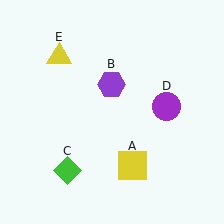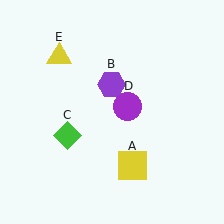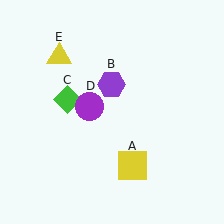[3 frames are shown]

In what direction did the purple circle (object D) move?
The purple circle (object D) moved left.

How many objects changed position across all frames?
2 objects changed position: green diamond (object C), purple circle (object D).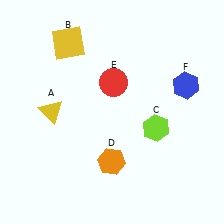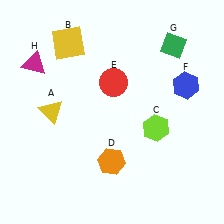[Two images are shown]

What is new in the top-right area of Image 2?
A green diamond (G) was added in the top-right area of Image 2.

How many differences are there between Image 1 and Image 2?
There are 2 differences between the two images.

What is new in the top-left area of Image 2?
A magenta triangle (H) was added in the top-left area of Image 2.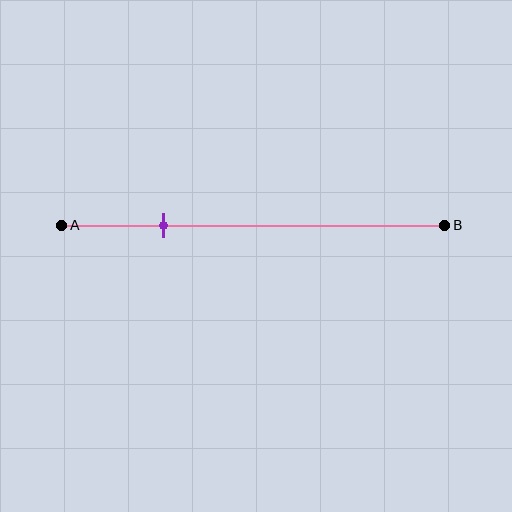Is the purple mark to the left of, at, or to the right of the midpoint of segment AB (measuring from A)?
The purple mark is to the left of the midpoint of segment AB.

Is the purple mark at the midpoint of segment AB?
No, the mark is at about 25% from A, not at the 50% midpoint.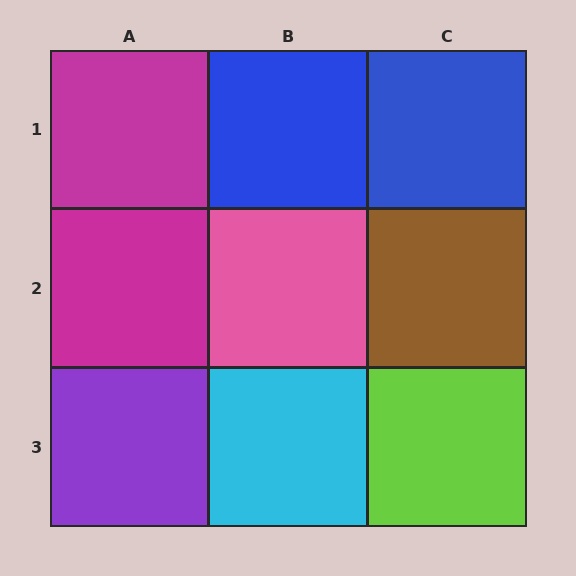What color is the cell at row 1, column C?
Blue.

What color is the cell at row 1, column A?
Magenta.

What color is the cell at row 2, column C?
Brown.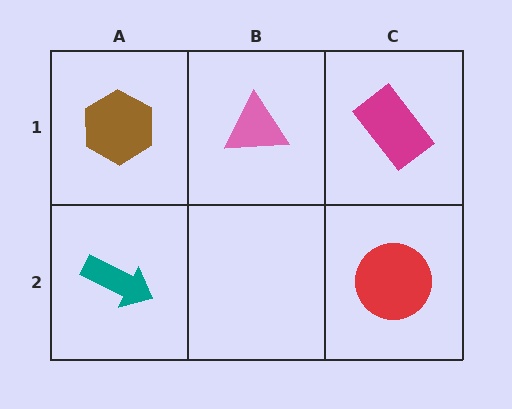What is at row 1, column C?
A magenta rectangle.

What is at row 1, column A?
A brown hexagon.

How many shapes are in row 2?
2 shapes.